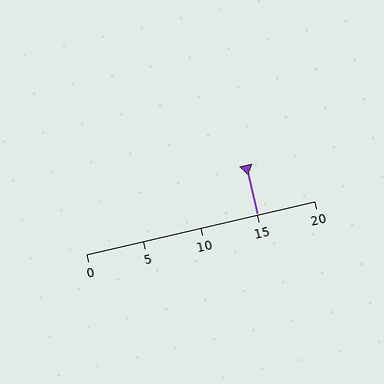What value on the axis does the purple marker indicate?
The marker indicates approximately 15.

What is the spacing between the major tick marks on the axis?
The major ticks are spaced 5 apart.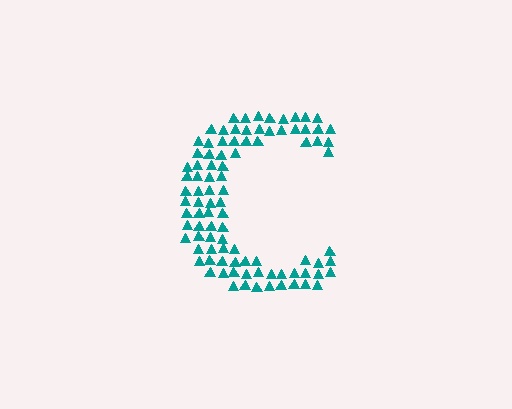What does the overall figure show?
The overall figure shows the letter C.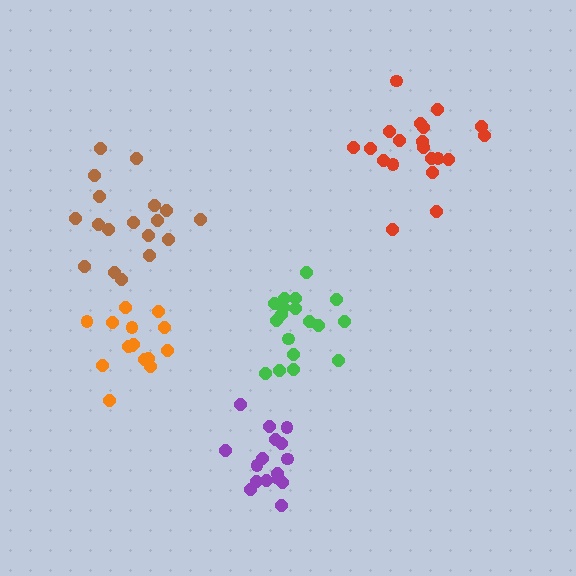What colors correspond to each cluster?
The clusters are colored: brown, green, orange, red, purple.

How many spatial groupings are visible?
There are 5 spatial groupings.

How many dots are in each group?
Group 1: 18 dots, Group 2: 18 dots, Group 3: 15 dots, Group 4: 20 dots, Group 5: 16 dots (87 total).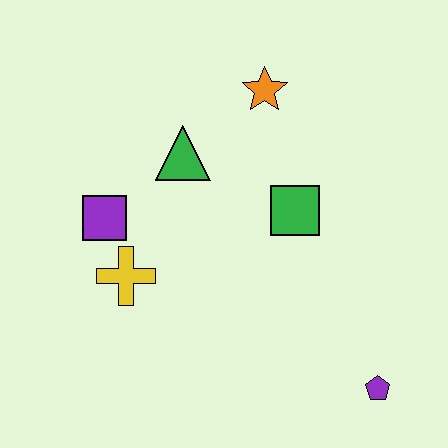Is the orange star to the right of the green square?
No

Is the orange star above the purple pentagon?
Yes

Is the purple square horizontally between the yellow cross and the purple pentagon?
No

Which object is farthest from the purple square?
The purple pentagon is farthest from the purple square.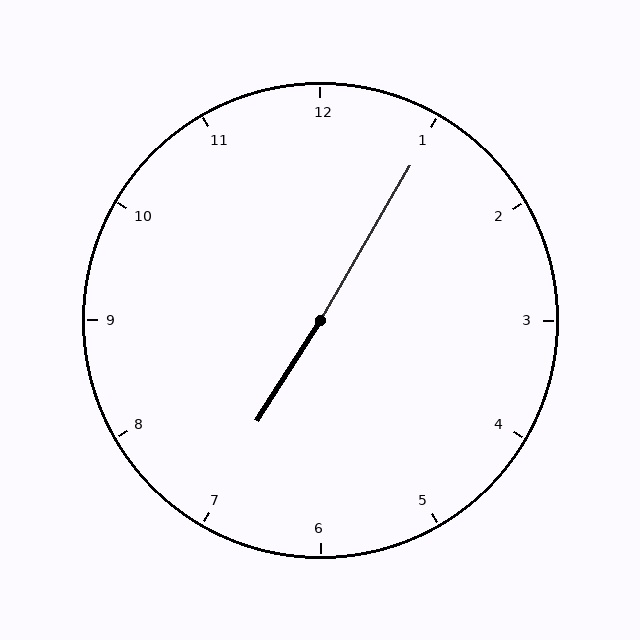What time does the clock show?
7:05.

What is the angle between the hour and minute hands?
Approximately 178 degrees.